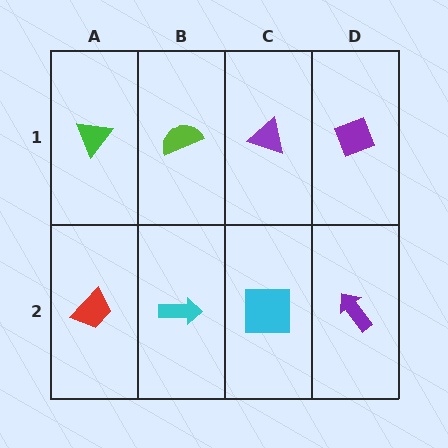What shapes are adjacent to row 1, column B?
A cyan arrow (row 2, column B), a green triangle (row 1, column A), a purple triangle (row 1, column C).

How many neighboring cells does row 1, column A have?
2.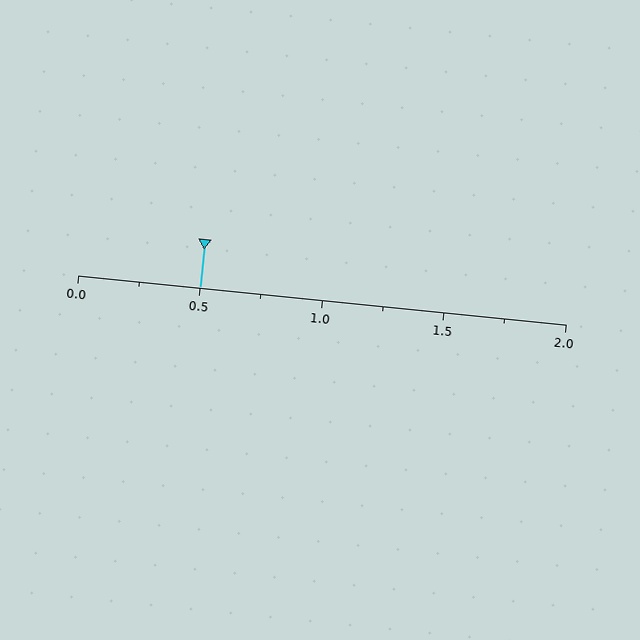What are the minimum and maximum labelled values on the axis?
The axis runs from 0.0 to 2.0.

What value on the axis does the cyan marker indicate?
The marker indicates approximately 0.5.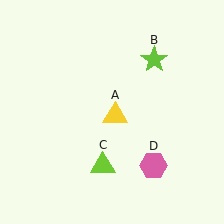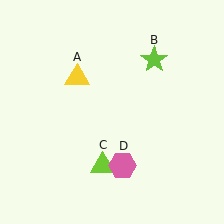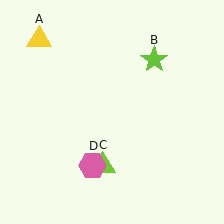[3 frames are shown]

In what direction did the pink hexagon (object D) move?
The pink hexagon (object D) moved left.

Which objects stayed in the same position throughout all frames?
Lime star (object B) and lime triangle (object C) remained stationary.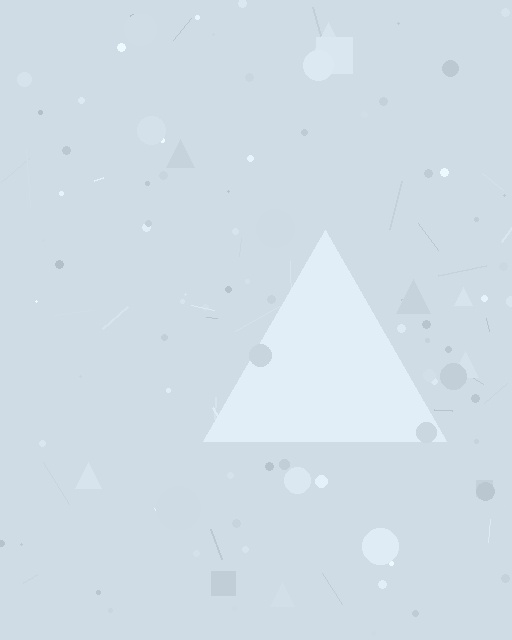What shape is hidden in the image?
A triangle is hidden in the image.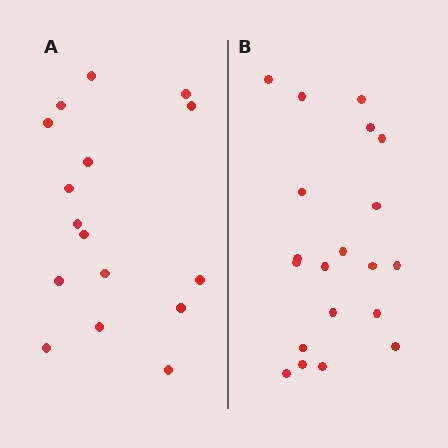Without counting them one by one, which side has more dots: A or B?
Region B (the right region) has more dots.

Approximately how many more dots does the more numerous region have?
Region B has about 4 more dots than region A.